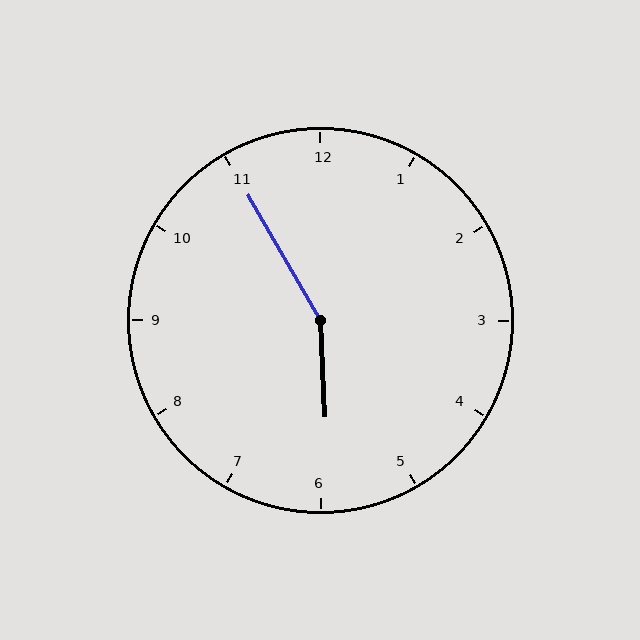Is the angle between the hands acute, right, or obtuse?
It is obtuse.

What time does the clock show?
5:55.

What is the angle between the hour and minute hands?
Approximately 152 degrees.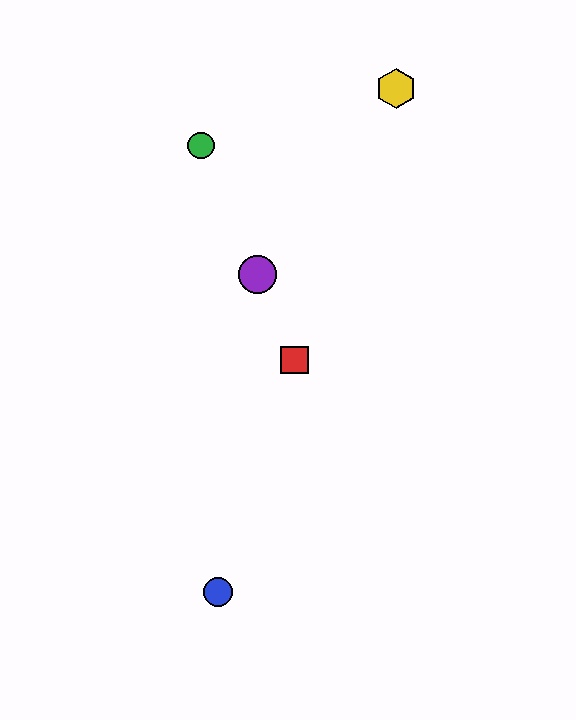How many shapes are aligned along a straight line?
3 shapes (the red square, the green circle, the purple circle) are aligned along a straight line.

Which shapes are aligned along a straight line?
The red square, the green circle, the purple circle are aligned along a straight line.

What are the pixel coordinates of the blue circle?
The blue circle is at (218, 592).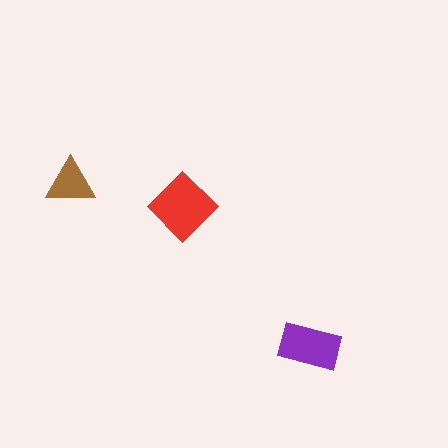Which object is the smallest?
The brown triangle.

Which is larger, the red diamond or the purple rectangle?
The red diamond.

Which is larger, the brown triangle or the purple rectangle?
The purple rectangle.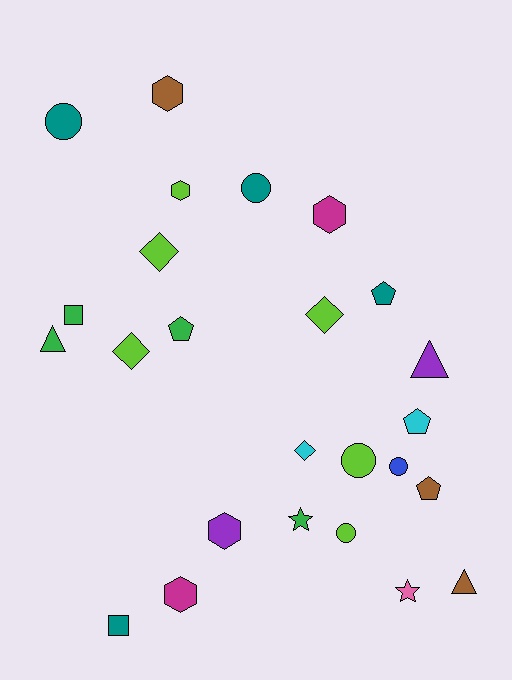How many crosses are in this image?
There are no crosses.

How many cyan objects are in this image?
There are 2 cyan objects.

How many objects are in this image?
There are 25 objects.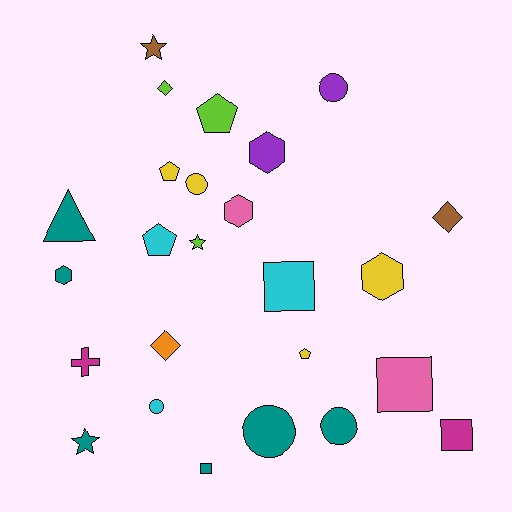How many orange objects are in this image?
There is 1 orange object.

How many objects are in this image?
There are 25 objects.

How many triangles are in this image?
There is 1 triangle.